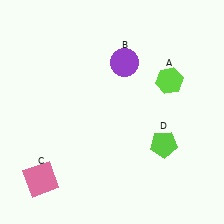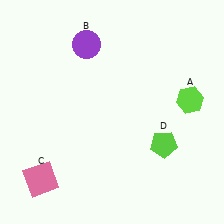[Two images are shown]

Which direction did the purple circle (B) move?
The purple circle (B) moved left.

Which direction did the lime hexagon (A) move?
The lime hexagon (A) moved right.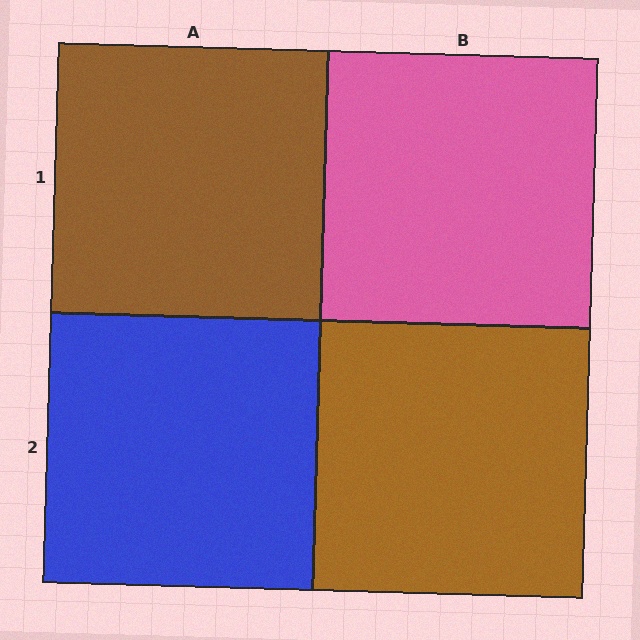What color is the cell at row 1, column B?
Pink.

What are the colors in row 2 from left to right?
Blue, brown.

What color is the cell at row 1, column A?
Brown.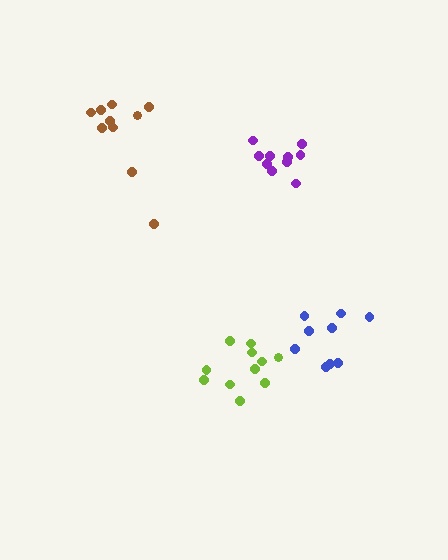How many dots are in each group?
Group 1: 11 dots, Group 2: 10 dots, Group 3: 11 dots, Group 4: 9 dots (41 total).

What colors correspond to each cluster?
The clusters are colored: purple, brown, lime, blue.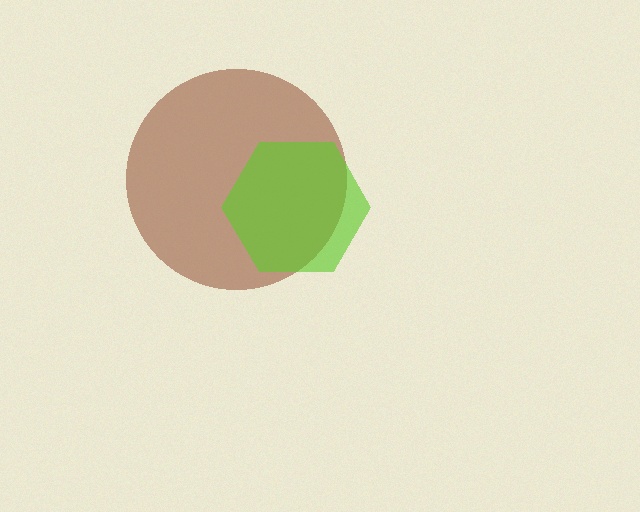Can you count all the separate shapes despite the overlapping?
Yes, there are 2 separate shapes.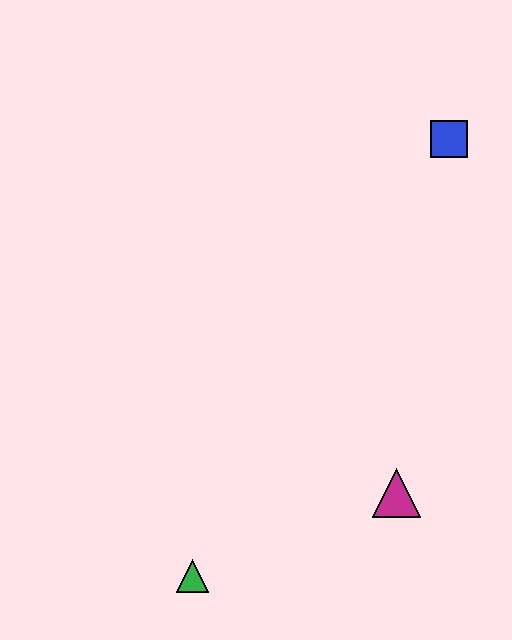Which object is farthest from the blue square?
The green triangle is farthest from the blue square.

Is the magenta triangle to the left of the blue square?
Yes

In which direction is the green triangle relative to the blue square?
The green triangle is below the blue square.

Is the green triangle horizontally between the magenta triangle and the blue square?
No